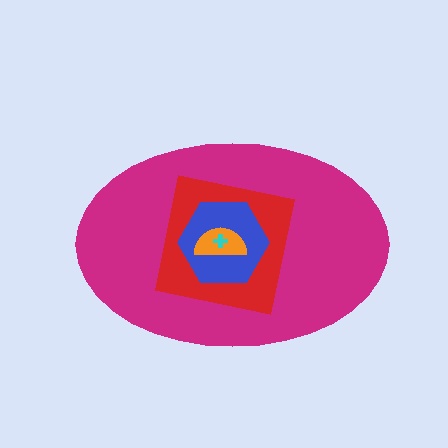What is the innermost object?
The cyan cross.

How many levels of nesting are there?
5.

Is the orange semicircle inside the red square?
Yes.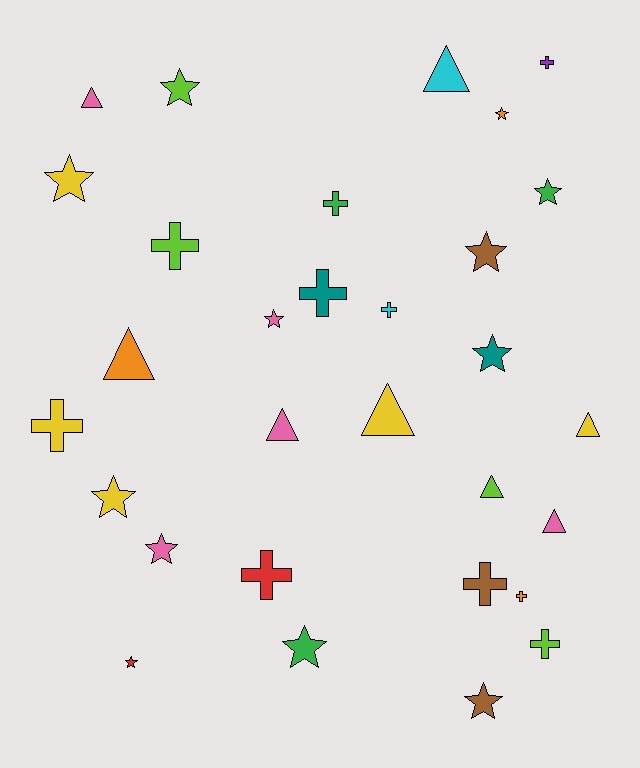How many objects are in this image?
There are 30 objects.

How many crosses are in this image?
There are 10 crosses.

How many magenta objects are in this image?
There are no magenta objects.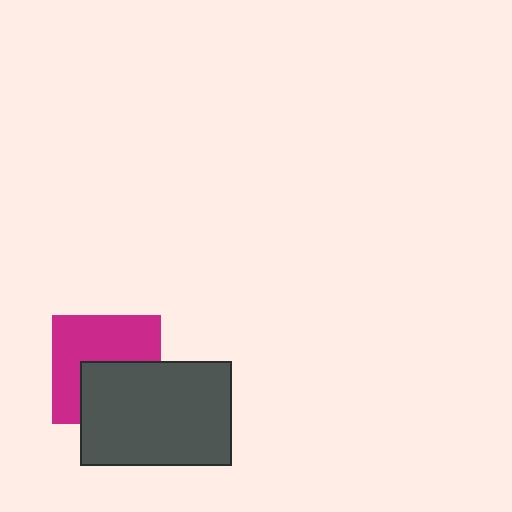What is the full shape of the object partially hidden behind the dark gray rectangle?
The partially hidden object is a magenta square.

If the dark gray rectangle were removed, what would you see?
You would see the complete magenta square.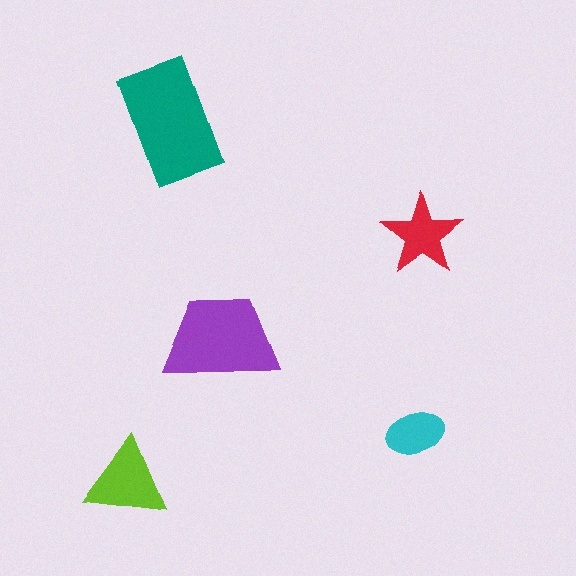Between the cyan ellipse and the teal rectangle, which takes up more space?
The teal rectangle.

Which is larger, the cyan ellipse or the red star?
The red star.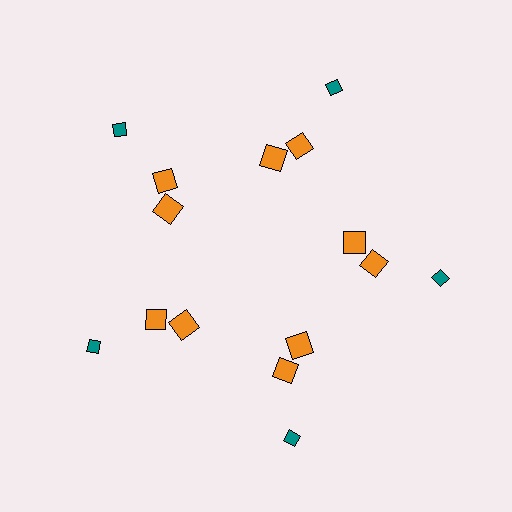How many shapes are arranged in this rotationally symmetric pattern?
There are 15 shapes, arranged in 5 groups of 3.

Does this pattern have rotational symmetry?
Yes, this pattern has 5-fold rotational symmetry. It looks the same after rotating 72 degrees around the center.